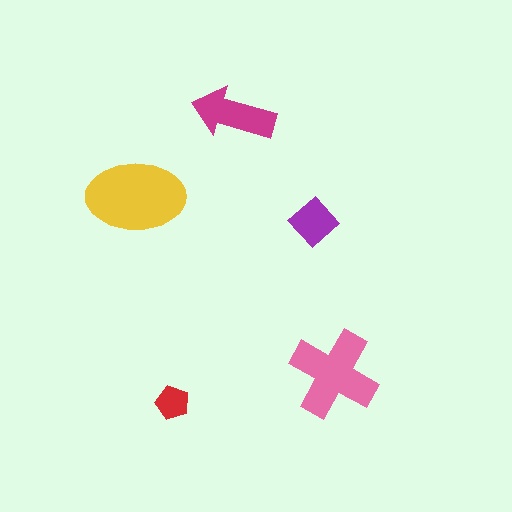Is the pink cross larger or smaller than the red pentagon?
Larger.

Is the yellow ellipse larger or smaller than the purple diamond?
Larger.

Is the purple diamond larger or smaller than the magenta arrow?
Smaller.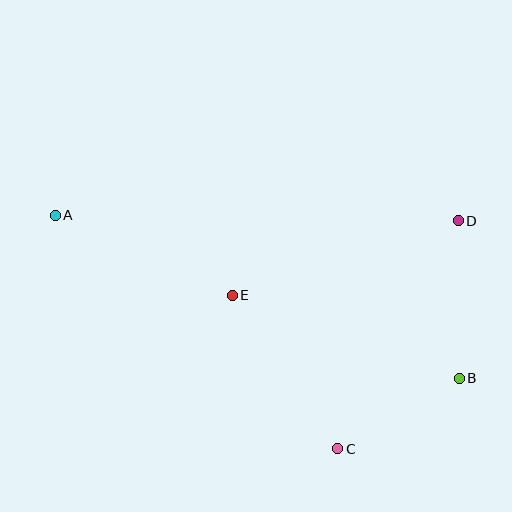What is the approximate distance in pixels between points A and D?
The distance between A and D is approximately 403 pixels.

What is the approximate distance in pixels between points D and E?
The distance between D and E is approximately 238 pixels.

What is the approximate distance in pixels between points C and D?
The distance between C and D is approximately 258 pixels.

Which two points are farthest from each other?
Points A and B are farthest from each other.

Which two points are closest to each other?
Points B and C are closest to each other.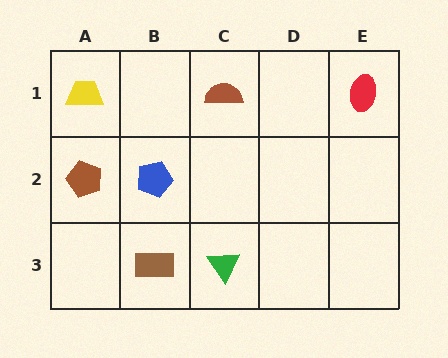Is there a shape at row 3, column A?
No, that cell is empty.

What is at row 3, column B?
A brown rectangle.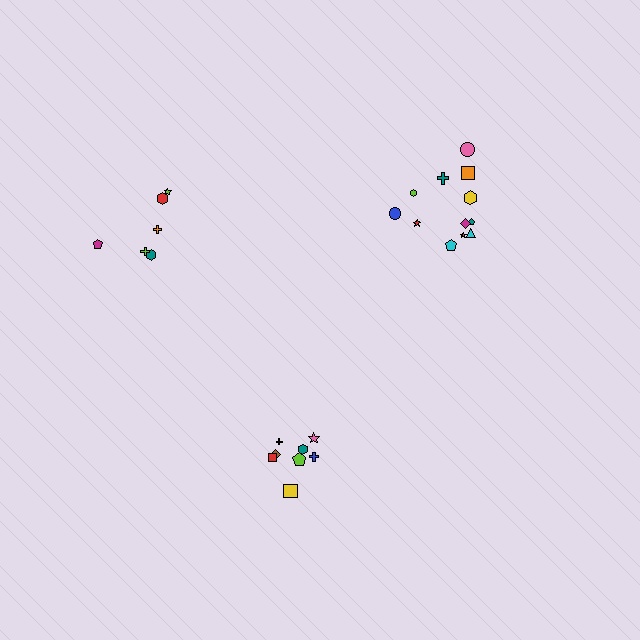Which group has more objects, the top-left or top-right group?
The top-right group.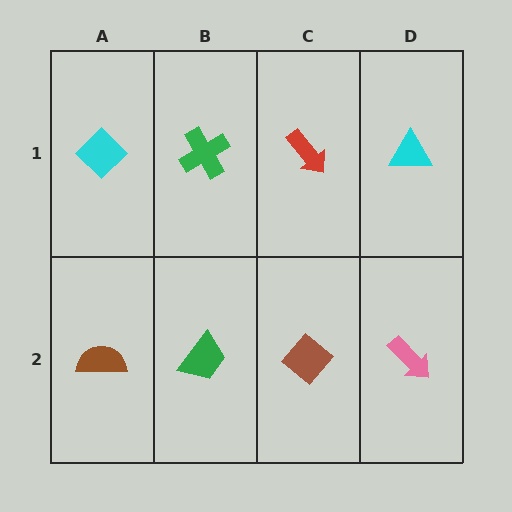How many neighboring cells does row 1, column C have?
3.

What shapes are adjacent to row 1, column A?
A brown semicircle (row 2, column A), a green cross (row 1, column B).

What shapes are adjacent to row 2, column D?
A cyan triangle (row 1, column D), a brown diamond (row 2, column C).